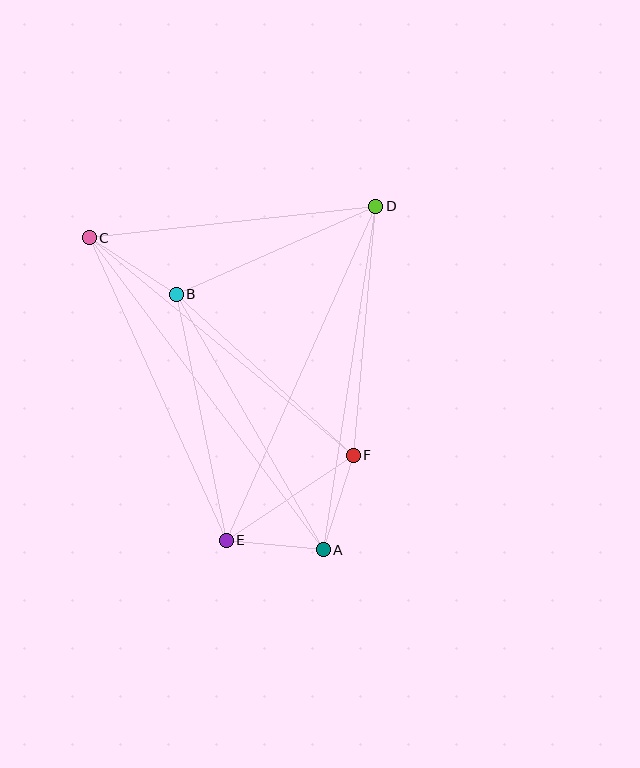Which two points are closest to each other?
Points A and E are closest to each other.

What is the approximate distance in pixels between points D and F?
The distance between D and F is approximately 250 pixels.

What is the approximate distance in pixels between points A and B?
The distance between A and B is approximately 295 pixels.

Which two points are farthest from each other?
Points A and C are farthest from each other.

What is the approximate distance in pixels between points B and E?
The distance between B and E is approximately 251 pixels.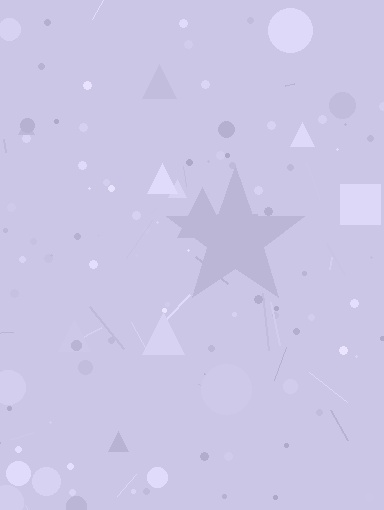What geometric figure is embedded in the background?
A star is embedded in the background.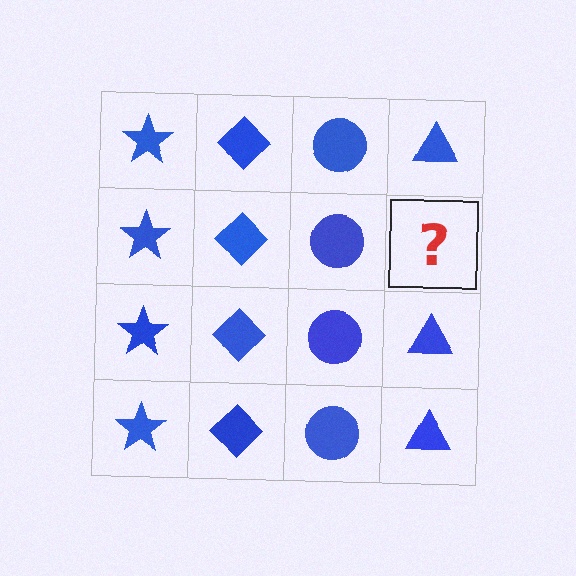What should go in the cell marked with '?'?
The missing cell should contain a blue triangle.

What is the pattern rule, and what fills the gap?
The rule is that each column has a consistent shape. The gap should be filled with a blue triangle.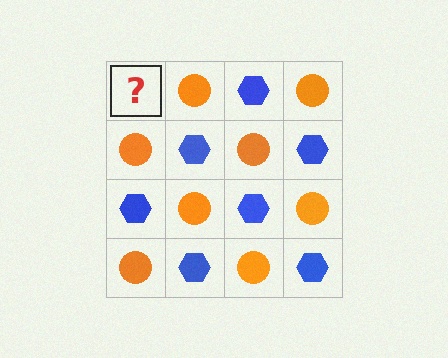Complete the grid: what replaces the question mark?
The question mark should be replaced with a blue hexagon.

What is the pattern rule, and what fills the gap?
The rule is that it alternates blue hexagon and orange circle in a checkerboard pattern. The gap should be filled with a blue hexagon.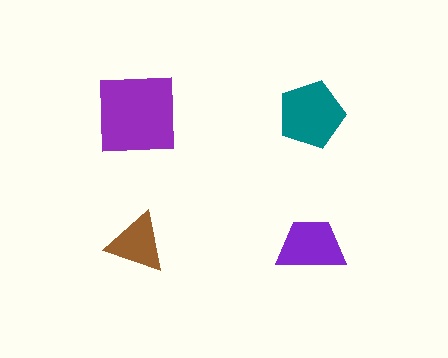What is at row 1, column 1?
A purple square.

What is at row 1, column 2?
A teal pentagon.